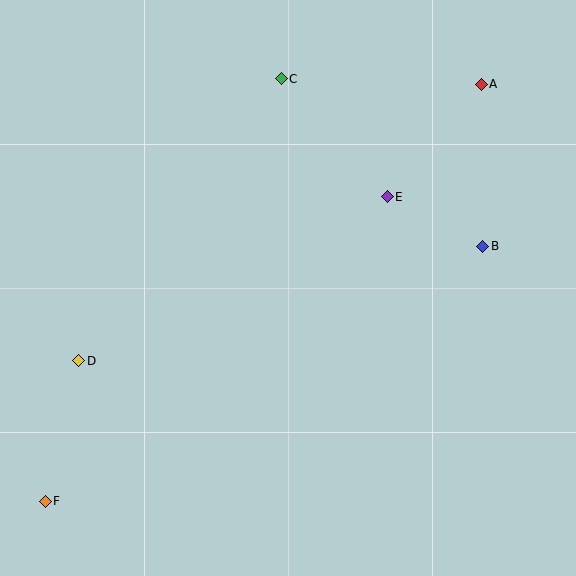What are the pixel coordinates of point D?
Point D is at (79, 361).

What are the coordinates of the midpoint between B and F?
The midpoint between B and F is at (264, 374).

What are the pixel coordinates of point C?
Point C is at (281, 79).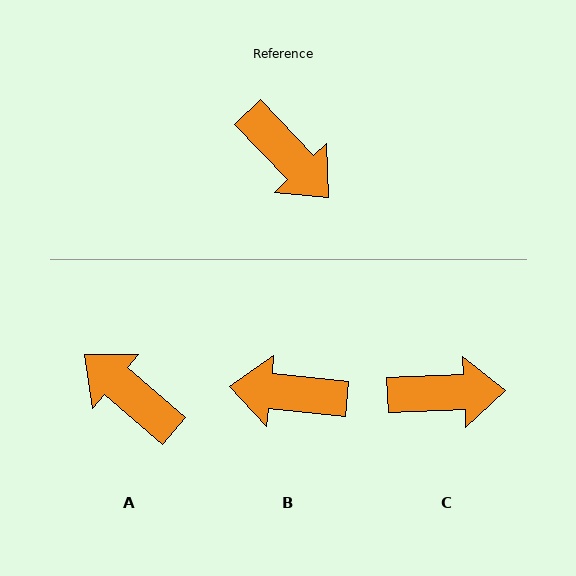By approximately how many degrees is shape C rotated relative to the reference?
Approximately 49 degrees counter-clockwise.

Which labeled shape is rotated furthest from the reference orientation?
A, about 174 degrees away.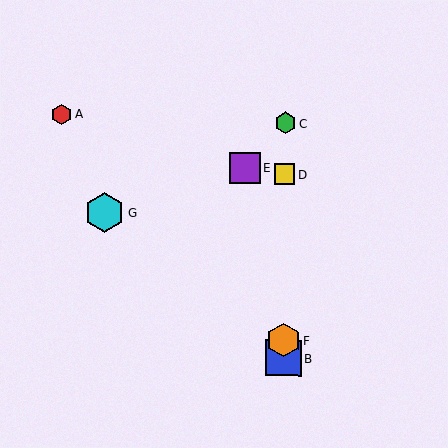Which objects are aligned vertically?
Objects B, C, D, F are aligned vertically.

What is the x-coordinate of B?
Object B is at x≈284.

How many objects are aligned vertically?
4 objects (B, C, D, F) are aligned vertically.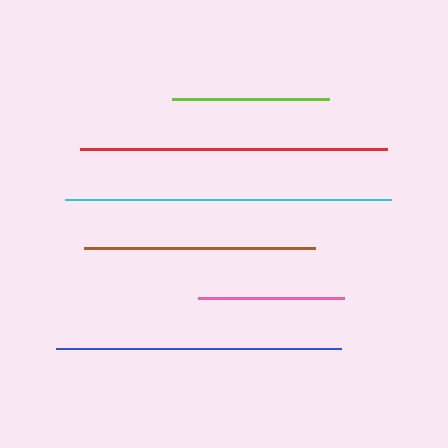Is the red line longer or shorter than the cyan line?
The cyan line is longer than the red line.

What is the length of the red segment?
The red segment is approximately 307 pixels long.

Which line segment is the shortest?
The pink line is the shortest at approximately 147 pixels.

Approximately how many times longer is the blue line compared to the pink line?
The blue line is approximately 1.9 times the length of the pink line.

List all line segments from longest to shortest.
From longest to shortest: cyan, red, blue, brown, lime, pink.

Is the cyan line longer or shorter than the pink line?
The cyan line is longer than the pink line.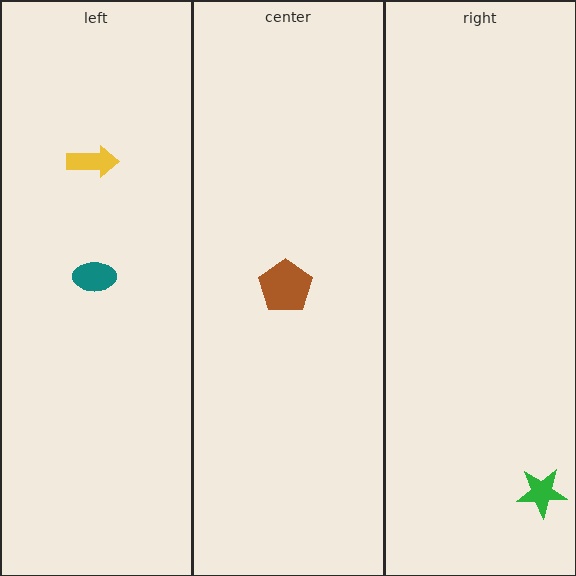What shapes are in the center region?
The brown pentagon.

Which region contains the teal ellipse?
The left region.